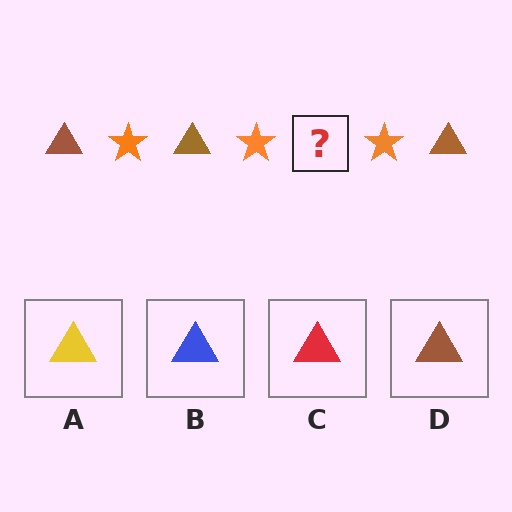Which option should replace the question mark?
Option D.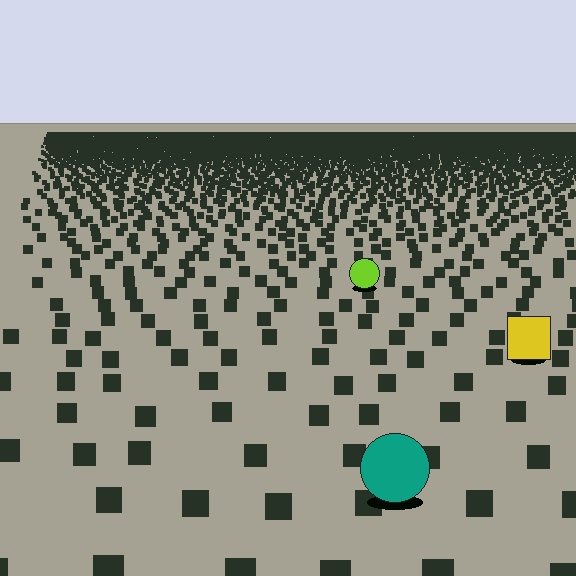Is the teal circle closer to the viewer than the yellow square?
Yes. The teal circle is closer — you can tell from the texture gradient: the ground texture is coarser near it.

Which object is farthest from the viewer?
The lime circle is farthest from the viewer. It appears smaller and the ground texture around it is denser.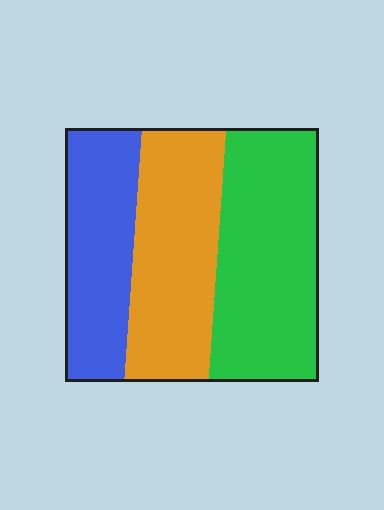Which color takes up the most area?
Green, at roughly 40%.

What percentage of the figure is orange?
Orange takes up about one third (1/3) of the figure.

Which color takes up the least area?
Blue, at roughly 25%.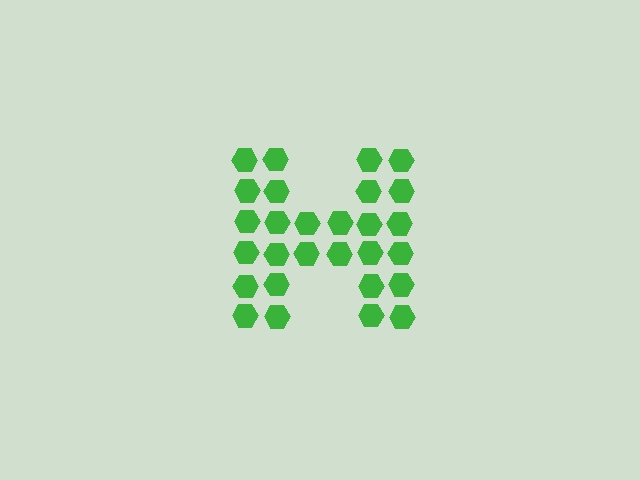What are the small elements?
The small elements are hexagons.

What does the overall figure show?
The overall figure shows the letter H.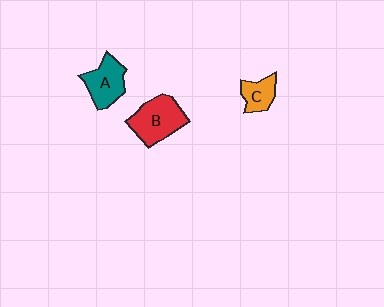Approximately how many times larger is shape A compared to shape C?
Approximately 1.5 times.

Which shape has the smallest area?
Shape C (orange).